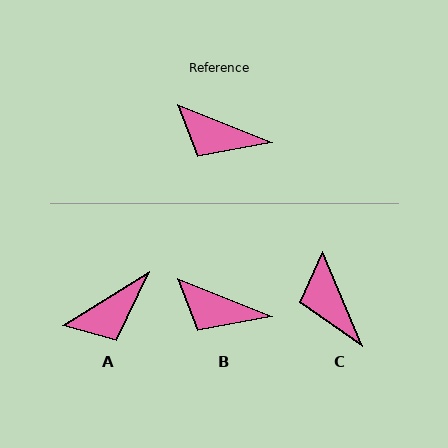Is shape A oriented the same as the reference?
No, it is off by about 54 degrees.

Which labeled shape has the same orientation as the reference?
B.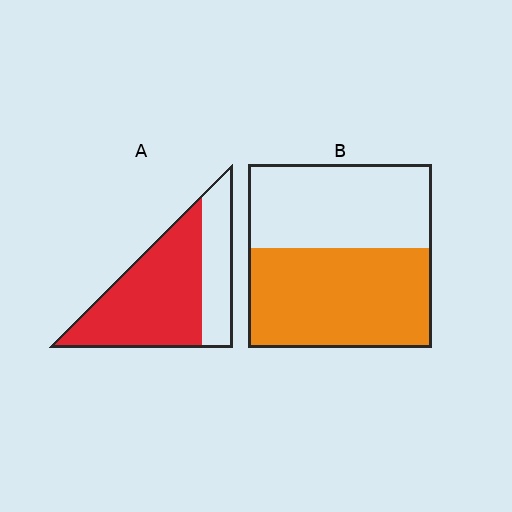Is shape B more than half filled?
Yes.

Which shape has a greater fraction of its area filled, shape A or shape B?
Shape A.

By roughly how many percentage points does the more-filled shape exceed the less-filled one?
By roughly 15 percentage points (A over B).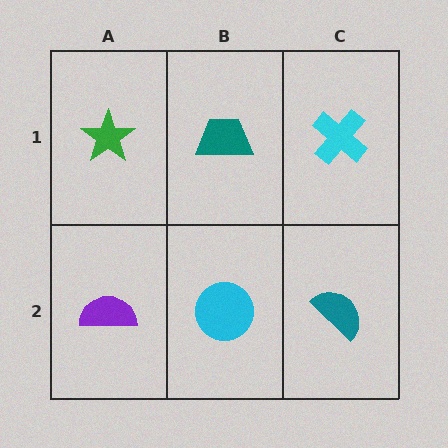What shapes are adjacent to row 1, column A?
A purple semicircle (row 2, column A), a teal trapezoid (row 1, column B).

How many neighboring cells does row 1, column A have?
2.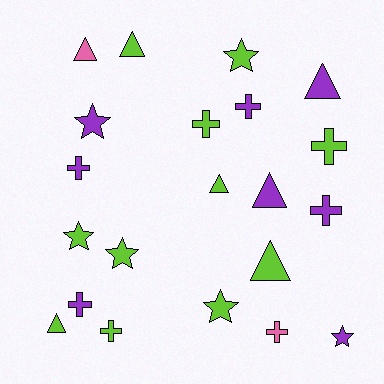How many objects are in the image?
There are 21 objects.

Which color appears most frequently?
Lime, with 11 objects.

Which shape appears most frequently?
Cross, with 8 objects.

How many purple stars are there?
There are 2 purple stars.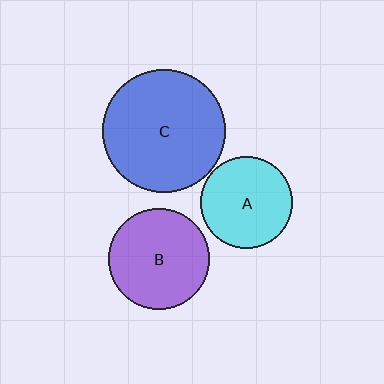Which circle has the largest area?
Circle C (blue).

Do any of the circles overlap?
No, none of the circles overlap.